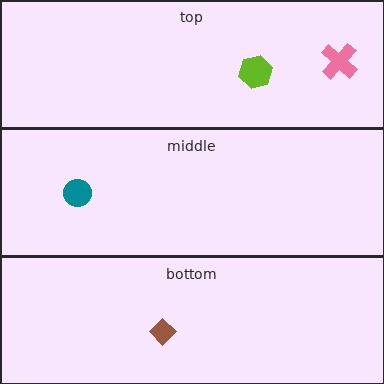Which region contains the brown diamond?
The bottom region.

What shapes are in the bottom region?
The brown diamond.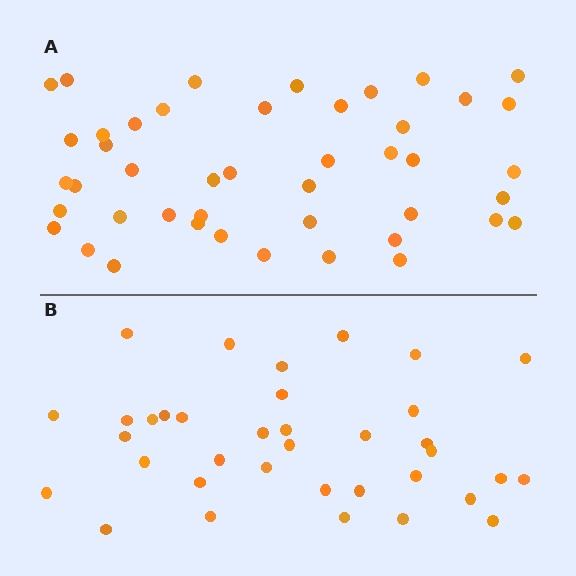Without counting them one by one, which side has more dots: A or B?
Region A (the top region) has more dots.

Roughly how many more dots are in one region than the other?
Region A has roughly 8 or so more dots than region B.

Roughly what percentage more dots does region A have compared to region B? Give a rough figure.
About 25% more.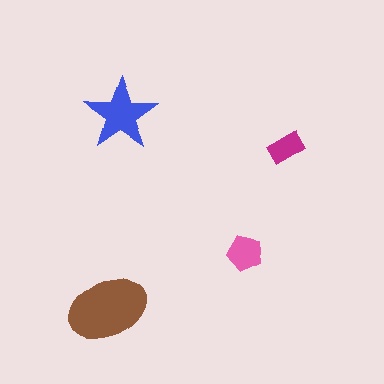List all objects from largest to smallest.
The brown ellipse, the blue star, the pink pentagon, the magenta rectangle.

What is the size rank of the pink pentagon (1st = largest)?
3rd.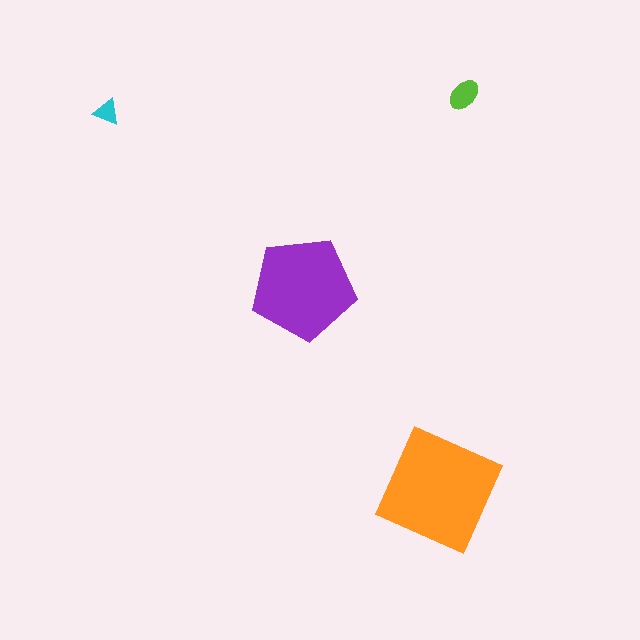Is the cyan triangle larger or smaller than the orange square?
Smaller.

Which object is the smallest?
The cyan triangle.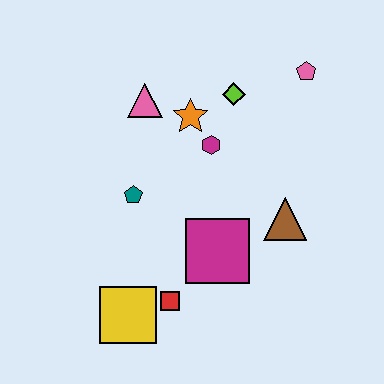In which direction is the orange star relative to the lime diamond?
The orange star is to the left of the lime diamond.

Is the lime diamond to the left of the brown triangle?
Yes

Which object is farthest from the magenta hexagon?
The yellow square is farthest from the magenta hexagon.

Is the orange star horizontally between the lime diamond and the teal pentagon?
Yes